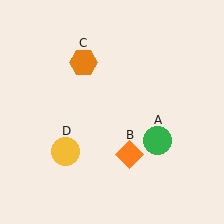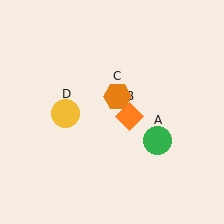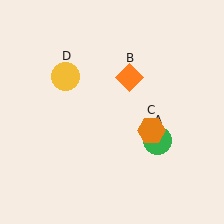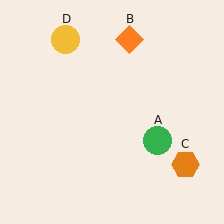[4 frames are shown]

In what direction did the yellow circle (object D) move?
The yellow circle (object D) moved up.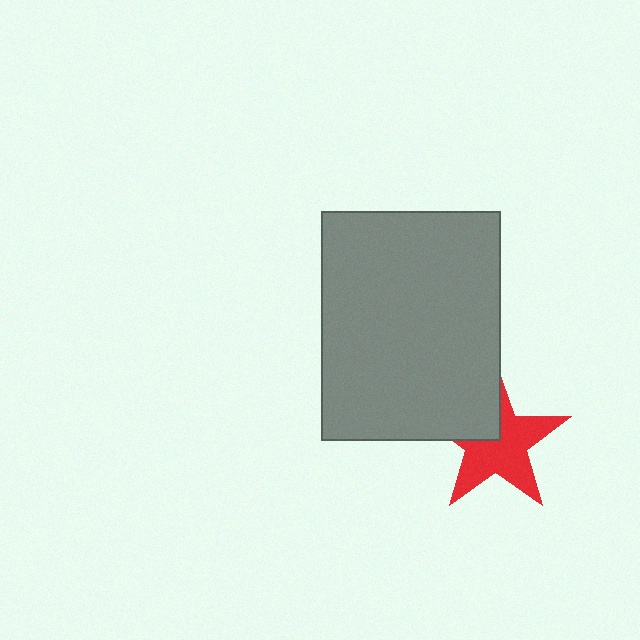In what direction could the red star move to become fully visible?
The red star could move toward the lower-right. That would shift it out from behind the gray rectangle entirely.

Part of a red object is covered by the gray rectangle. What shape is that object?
It is a star.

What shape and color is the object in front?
The object in front is a gray rectangle.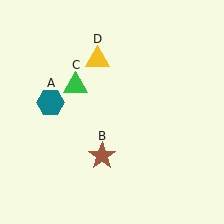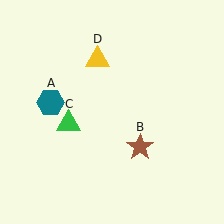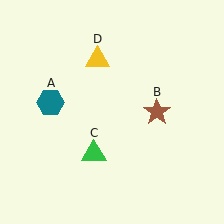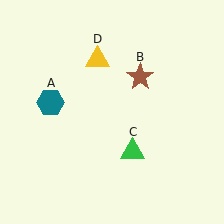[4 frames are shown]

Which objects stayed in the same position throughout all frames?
Teal hexagon (object A) and yellow triangle (object D) remained stationary.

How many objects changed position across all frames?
2 objects changed position: brown star (object B), green triangle (object C).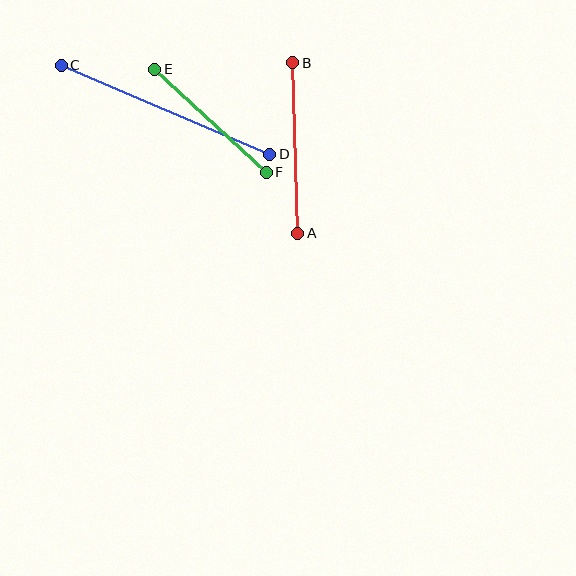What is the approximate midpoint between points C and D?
The midpoint is at approximately (166, 110) pixels.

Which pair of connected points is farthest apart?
Points C and D are farthest apart.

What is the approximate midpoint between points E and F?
The midpoint is at approximately (210, 121) pixels.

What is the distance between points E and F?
The distance is approximately 152 pixels.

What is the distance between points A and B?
The distance is approximately 171 pixels.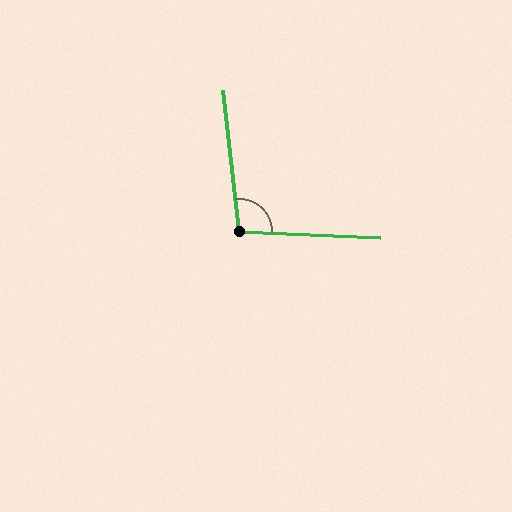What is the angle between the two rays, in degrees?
Approximately 99 degrees.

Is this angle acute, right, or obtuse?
It is obtuse.